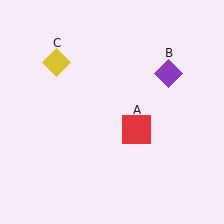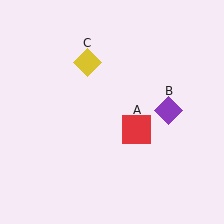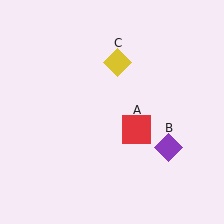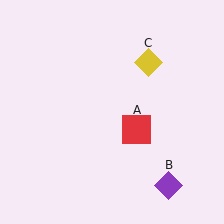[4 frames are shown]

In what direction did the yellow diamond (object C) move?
The yellow diamond (object C) moved right.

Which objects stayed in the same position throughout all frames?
Red square (object A) remained stationary.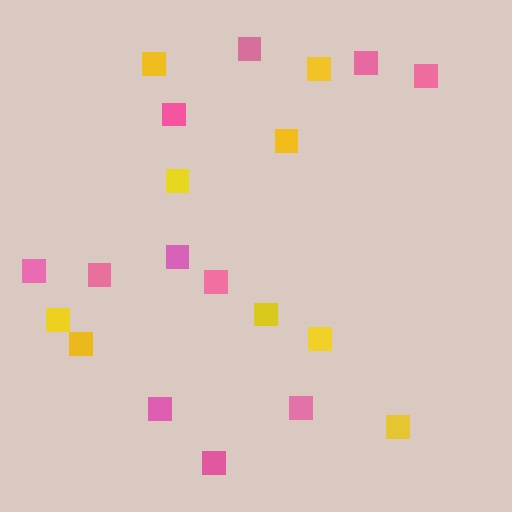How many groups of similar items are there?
There are 2 groups: one group of pink squares (11) and one group of yellow squares (9).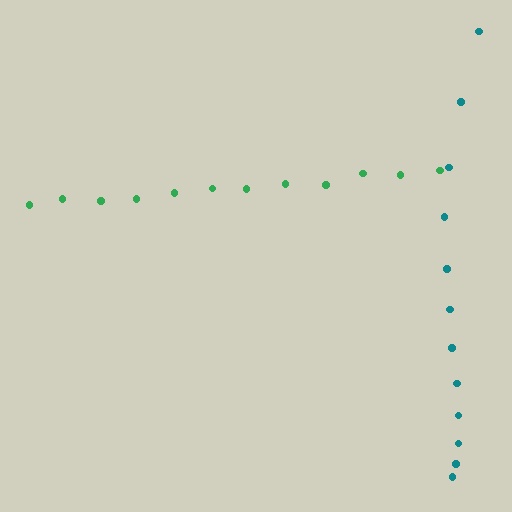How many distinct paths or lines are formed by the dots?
There are 2 distinct paths.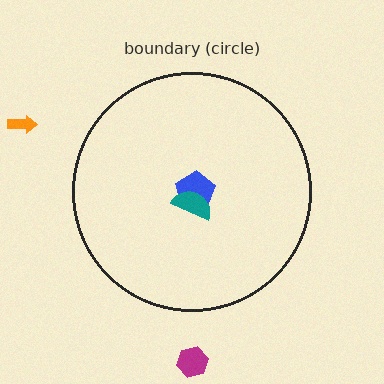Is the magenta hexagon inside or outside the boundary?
Outside.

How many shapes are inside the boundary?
2 inside, 2 outside.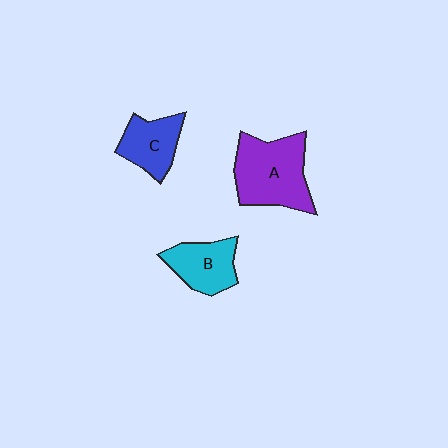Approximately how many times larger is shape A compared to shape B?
Approximately 1.6 times.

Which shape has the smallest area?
Shape C (blue).